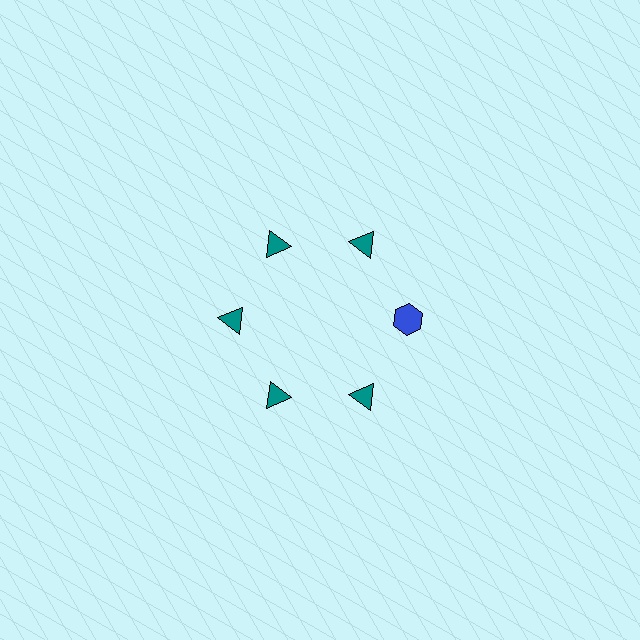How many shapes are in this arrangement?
There are 6 shapes arranged in a ring pattern.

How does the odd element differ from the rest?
It differs in both color (blue instead of teal) and shape (hexagon instead of triangle).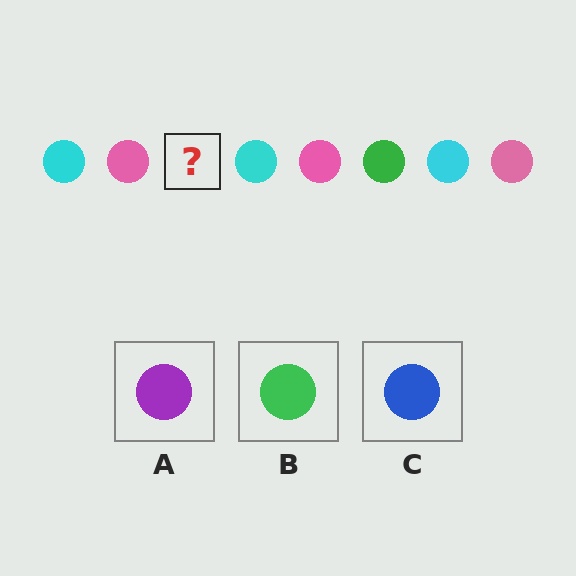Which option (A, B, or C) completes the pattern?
B.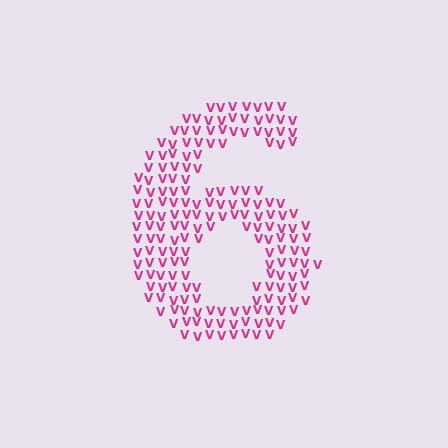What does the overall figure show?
The overall figure shows the digit 6.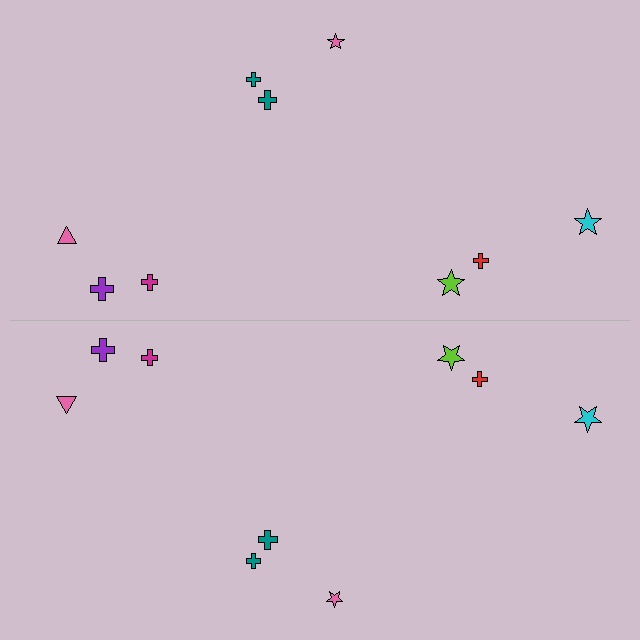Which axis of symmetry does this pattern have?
The pattern has a horizontal axis of symmetry running through the center of the image.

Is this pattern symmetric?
Yes, this pattern has bilateral (reflection) symmetry.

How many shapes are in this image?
There are 18 shapes in this image.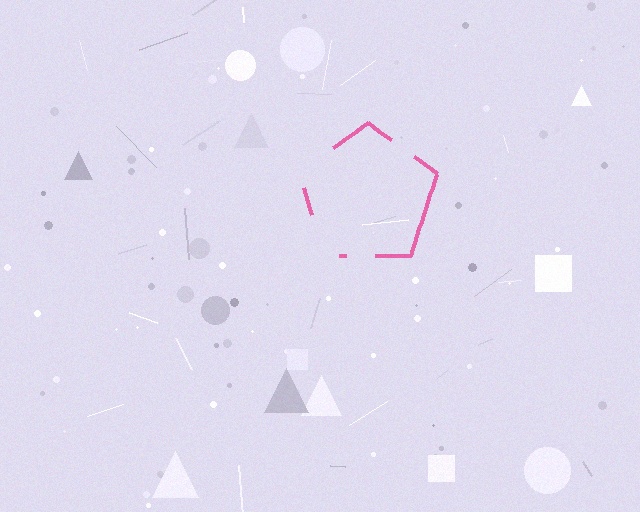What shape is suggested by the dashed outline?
The dashed outline suggests a pentagon.